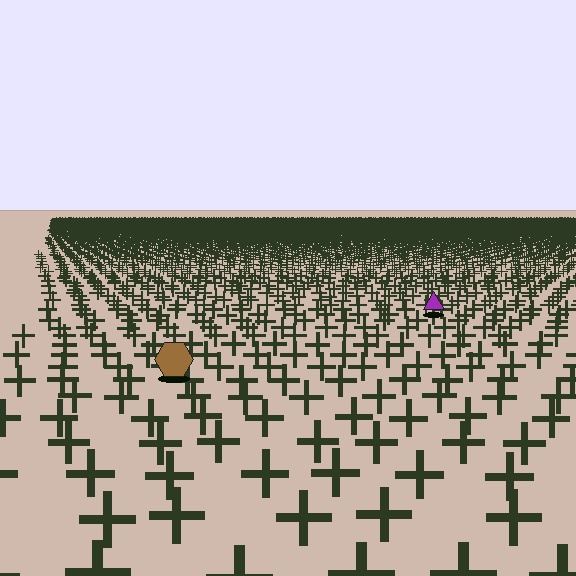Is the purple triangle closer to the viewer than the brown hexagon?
No. The brown hexagon is closer — you can tell from the texture gradient: the ground texture is coarser near it.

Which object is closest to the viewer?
The brown hexagon is closest. The texture marks near it are larger and more spread out.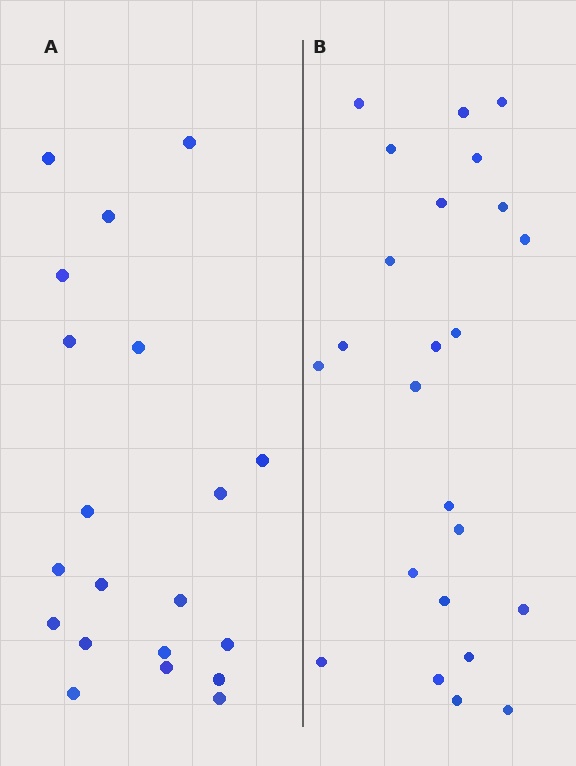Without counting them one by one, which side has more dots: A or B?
Region B (the right region) has more dots.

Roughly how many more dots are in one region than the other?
Region B has about 4 more dots than region A.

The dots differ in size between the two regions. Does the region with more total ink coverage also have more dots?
No. Region A has more total ink coverage because its dots are larger, but region B actually contains more individual dots. Total area can be misleading — the number of items is what matters here.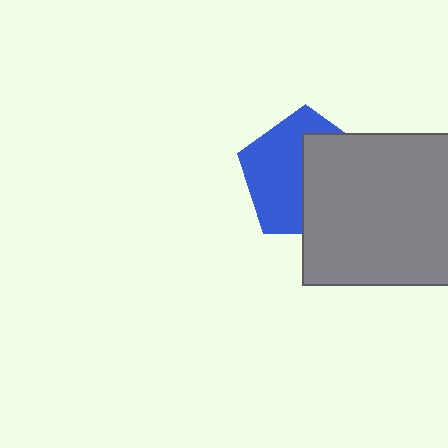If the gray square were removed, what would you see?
You would see the complete blue pentagon.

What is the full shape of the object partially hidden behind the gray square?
The partially hidden object is a blue pentagon.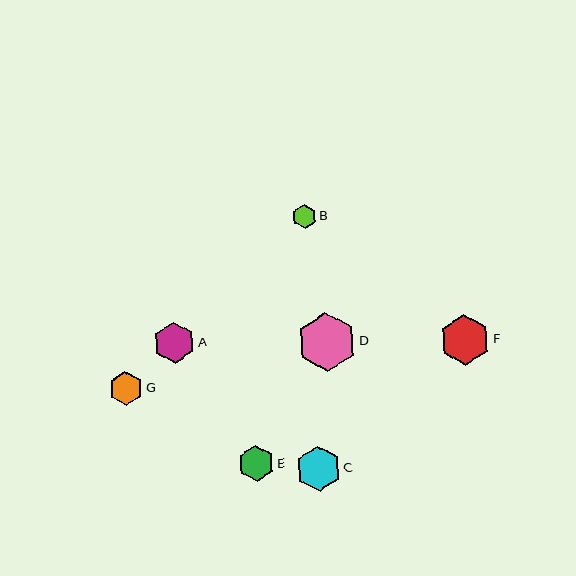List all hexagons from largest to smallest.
From largest to smallest: D, F, C, A, E, G, B.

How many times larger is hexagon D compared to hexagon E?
Hexagon D is approximately 1.6 times the size of hexagon E.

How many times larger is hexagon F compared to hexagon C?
Hexagon F is approximately 1.1 times the size of hexagon C.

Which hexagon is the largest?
Hexagon D is the largest with a size of approximately 59 pixels.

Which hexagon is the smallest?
Hexagon B is the smallest with a size of approximately 25 pixels.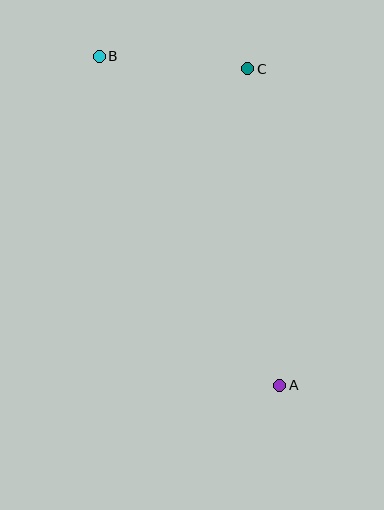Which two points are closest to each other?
Points B and C are closest to each other.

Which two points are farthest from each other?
Points A and B are farthest from each other.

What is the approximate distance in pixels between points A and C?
The distance between A and C is approximately 318 pixels.